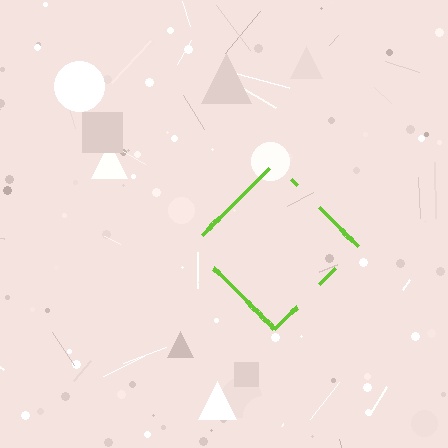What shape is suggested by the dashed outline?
The dashed outline suggests a diamond.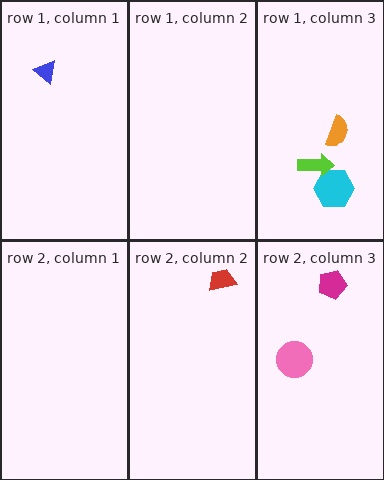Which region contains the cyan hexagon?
The row 1, column 3 region.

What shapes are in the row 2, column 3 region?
The magenta pentagon, the pink circle.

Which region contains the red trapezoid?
The row 2, column 2 region.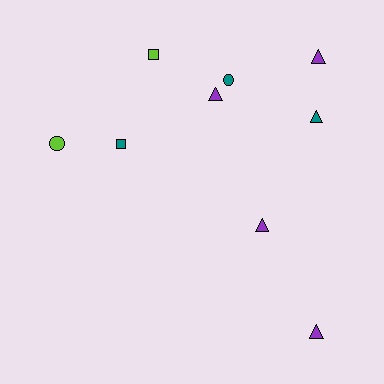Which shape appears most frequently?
Triangle, with 5 objects.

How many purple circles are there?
There are no purple circles.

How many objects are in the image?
There are 9 objects.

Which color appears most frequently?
Purple, with 4 objects.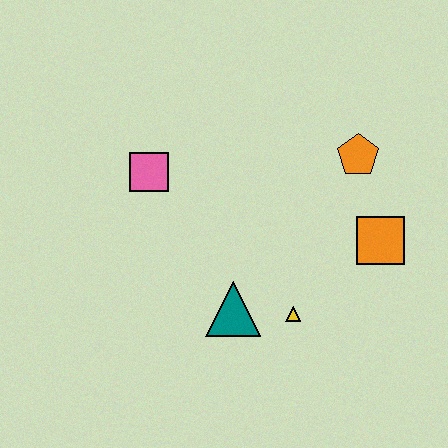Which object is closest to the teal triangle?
The yellow triangle is closest to the teal triangle.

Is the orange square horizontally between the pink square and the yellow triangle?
No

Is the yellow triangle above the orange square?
No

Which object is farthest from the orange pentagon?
The pink square is farthest from the orange pentagon.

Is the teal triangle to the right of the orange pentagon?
No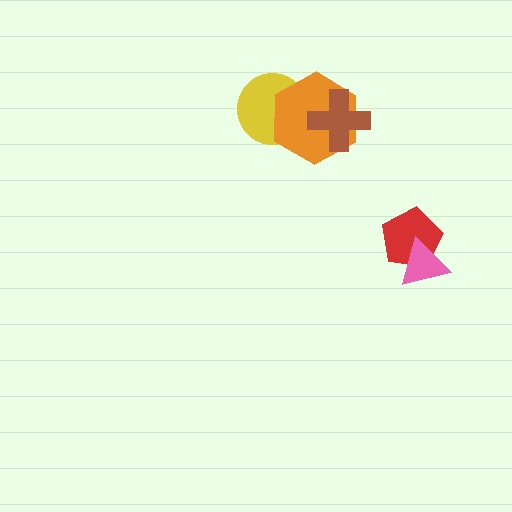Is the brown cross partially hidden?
No, no other shape covers it.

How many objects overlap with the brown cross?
1 object overlaps with the brown cross.